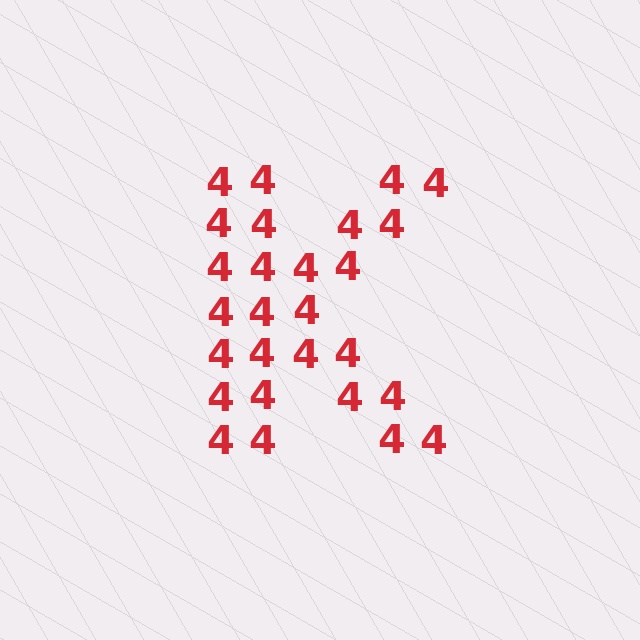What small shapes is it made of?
It is made of small digit 4's.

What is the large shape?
The large shape is the letter K.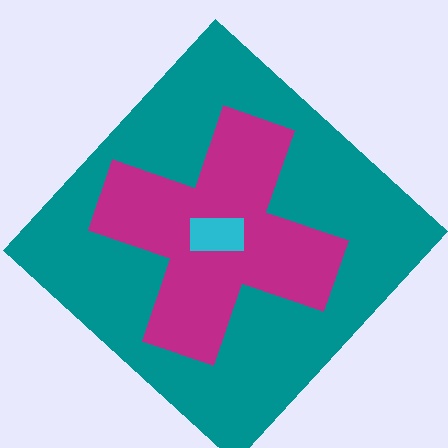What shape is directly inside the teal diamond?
The magenta cross.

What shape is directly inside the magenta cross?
The cyan rectangle.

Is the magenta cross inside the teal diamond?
Yes.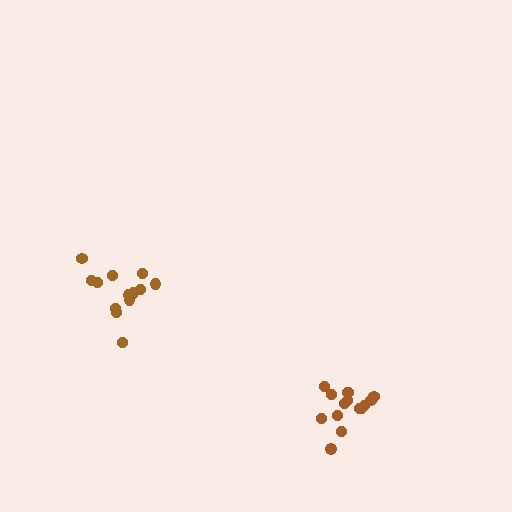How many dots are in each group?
Group 1: 13 dots, Group 2: 15 dots (28 total).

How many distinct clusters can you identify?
There are 2 distinct clusters.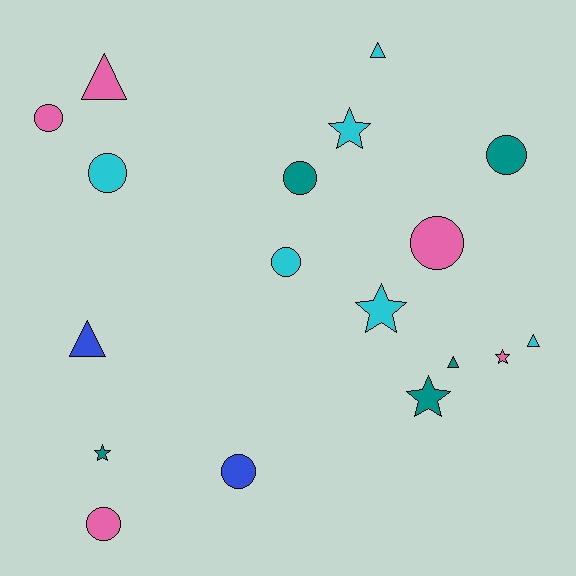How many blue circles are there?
There is 1 blue circle.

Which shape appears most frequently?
Circle, with 8 objects.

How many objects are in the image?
There are 18 objects.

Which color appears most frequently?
Cyan, with 6 objects.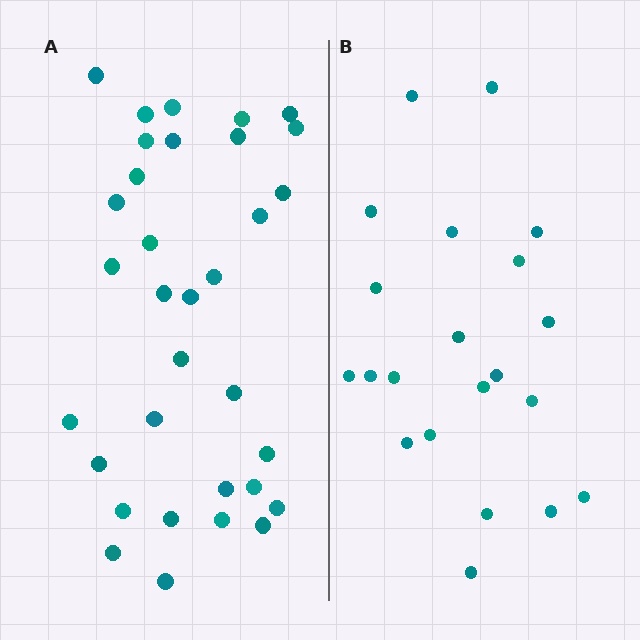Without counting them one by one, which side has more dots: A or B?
Region A (the left region) has more dots.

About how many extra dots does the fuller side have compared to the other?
Region A has roughly 12 or so more dots than region B.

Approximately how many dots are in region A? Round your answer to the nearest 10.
About 30 dots. (The exact count is 33, which rounds to 30.)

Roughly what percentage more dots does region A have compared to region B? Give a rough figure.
About 55% more.